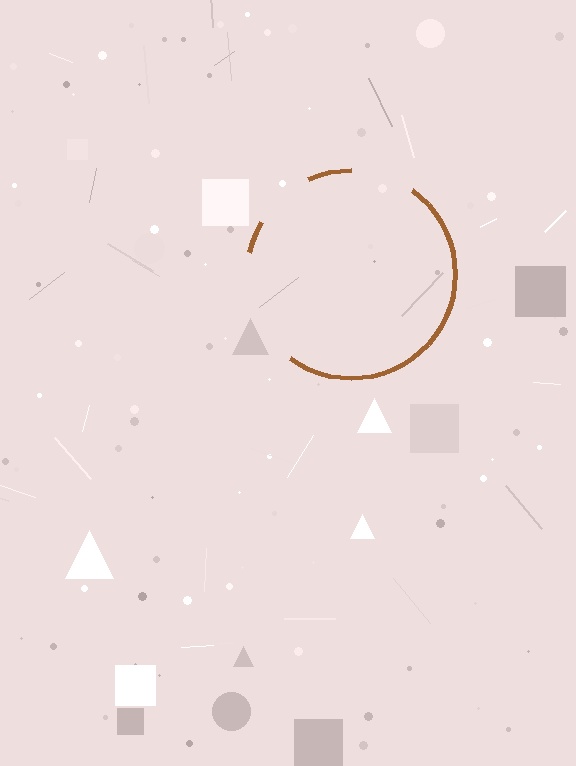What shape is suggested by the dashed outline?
The dashed outline suggests a circle.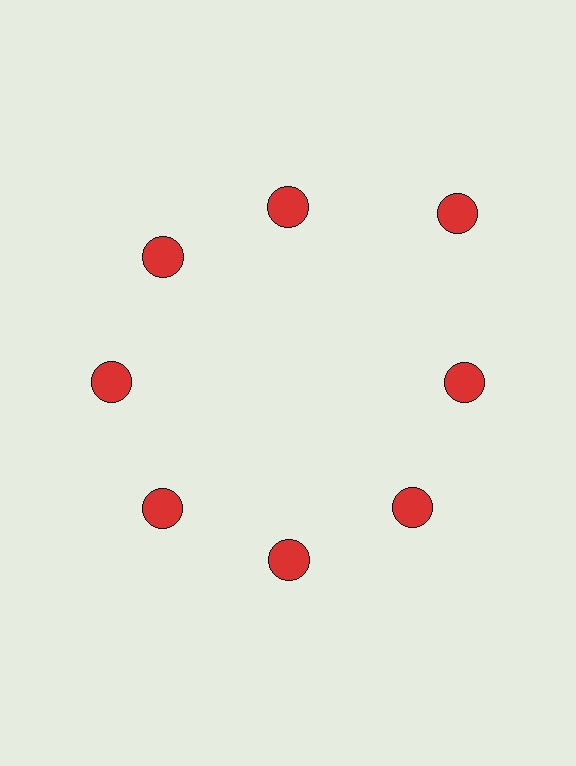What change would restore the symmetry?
The symmetry would be restored by moving it inward, back onto the ring so that all 8 circles sit at equal angles and equal distance from the center.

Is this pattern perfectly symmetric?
No. The 8 red circles are arranged in a ring, but one element near the 2 o'clock position is pushed outward from the center, breaking the 8-fold rotational symmetry.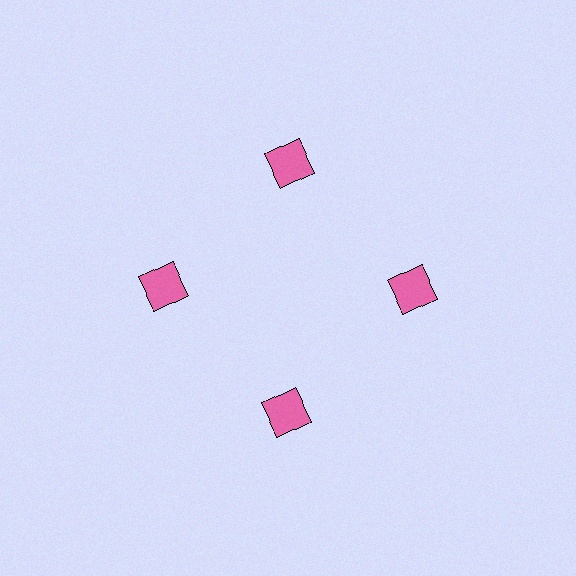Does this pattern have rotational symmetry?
Yes, this pattern has 4-fold rotational symmetry. It looks the same after rotating 90 degrees around the center.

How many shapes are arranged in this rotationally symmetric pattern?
There are 4 shapes, arranged in 4 groups of 1.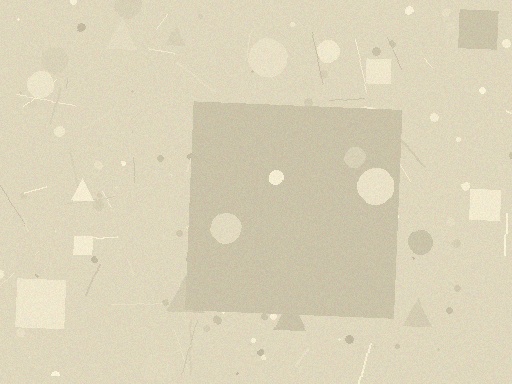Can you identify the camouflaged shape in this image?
The camouflaged shape is a square.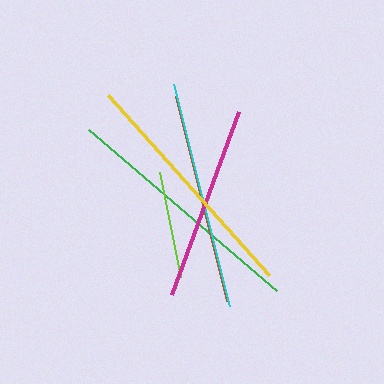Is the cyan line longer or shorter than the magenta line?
The cyan line is longer than the magenta line.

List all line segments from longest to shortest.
From longest to shortest: green, yellow, cyan, brown, magenta, lime.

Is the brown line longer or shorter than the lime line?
The brown line is longer than the lime line.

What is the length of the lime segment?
The lime segment is approximately 107 pixels long.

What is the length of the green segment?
The green segment is approximately 248 pixels long.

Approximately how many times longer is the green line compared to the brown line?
The green line is approximately 1.2 times the length of the brown line.